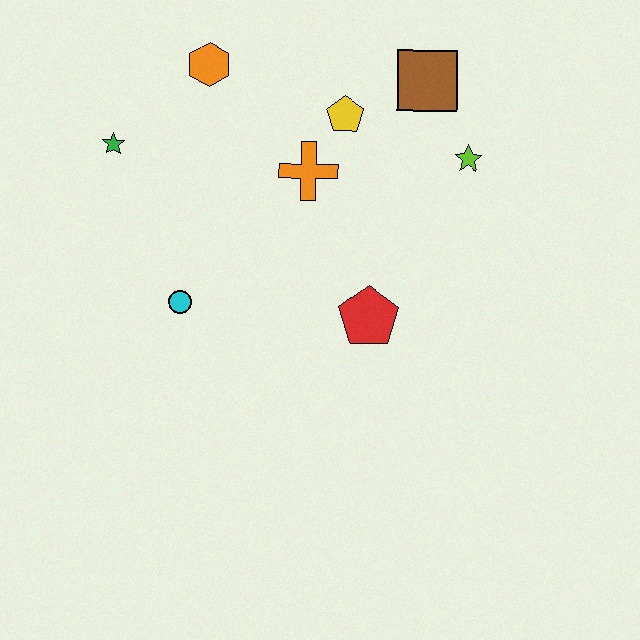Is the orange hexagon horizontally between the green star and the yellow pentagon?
Yes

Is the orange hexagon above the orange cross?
Yes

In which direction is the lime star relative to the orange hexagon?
The lime star is to the right of the orange hexagon.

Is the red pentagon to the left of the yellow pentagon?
No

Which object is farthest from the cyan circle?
The brown square is farthest from the cyan circle.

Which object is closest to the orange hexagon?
The green star is closest to the orange hexagon.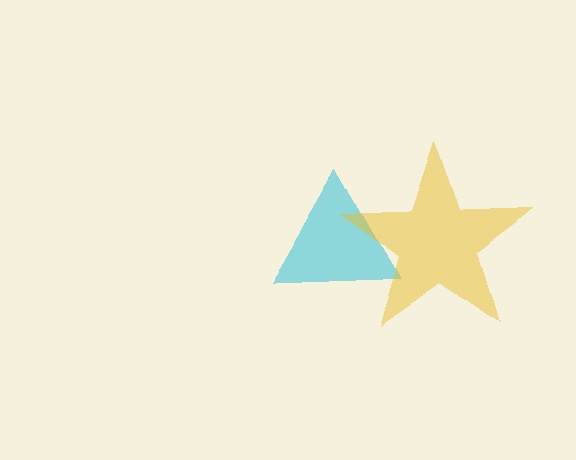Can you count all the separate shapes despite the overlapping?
Yes, there are 2 separate shapes.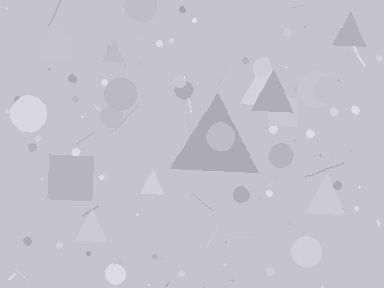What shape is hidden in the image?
A triangle is hidden in the image.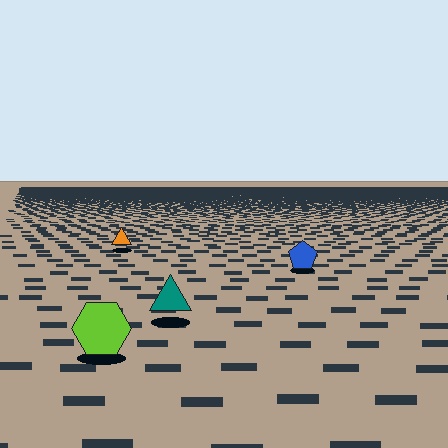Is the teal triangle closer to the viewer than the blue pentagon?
Yes. The teal triangle is closer — you can tell from the texture gradient: the ground texture is coarser near it.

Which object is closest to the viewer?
The lime hexagon is closest. The texture marks near it are larger and more spread out.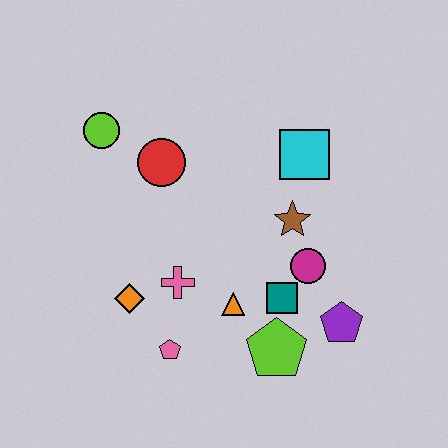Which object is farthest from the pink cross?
The cyan square is farthest from the pink cross.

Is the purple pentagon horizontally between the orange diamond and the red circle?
No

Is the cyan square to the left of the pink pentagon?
No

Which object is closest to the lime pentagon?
The teal square is closest to the lime pentagon.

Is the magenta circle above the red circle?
No